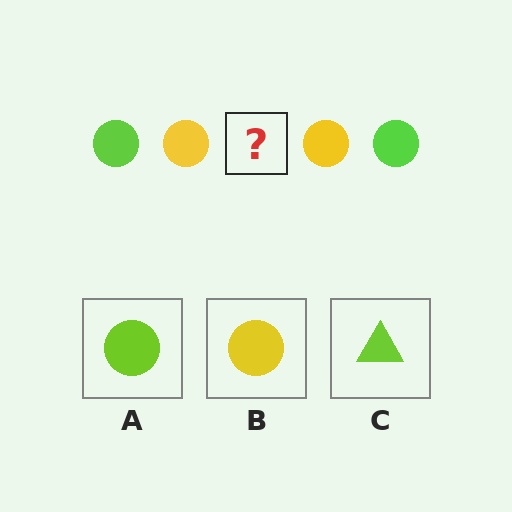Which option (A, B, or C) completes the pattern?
A.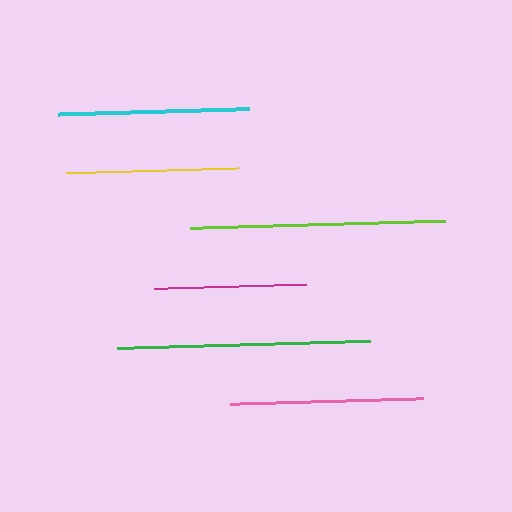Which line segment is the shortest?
The magenta line is the shortest at approximately 152 pixels.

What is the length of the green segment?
The green segment is approximately 254 pixels long.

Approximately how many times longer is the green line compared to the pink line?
The green line is approximately 1.3 times the length of the pink line.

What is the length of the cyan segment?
The cyan segment is approximately 191 pixels long.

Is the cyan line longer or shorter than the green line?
The green line is longer than the cyan line.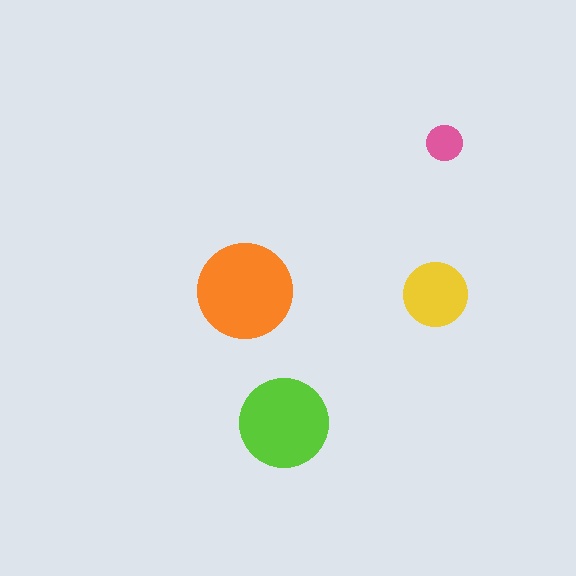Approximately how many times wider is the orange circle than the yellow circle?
About 1.5 times wider.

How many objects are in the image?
There are 4 objects in the image.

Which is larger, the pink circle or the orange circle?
The orange one.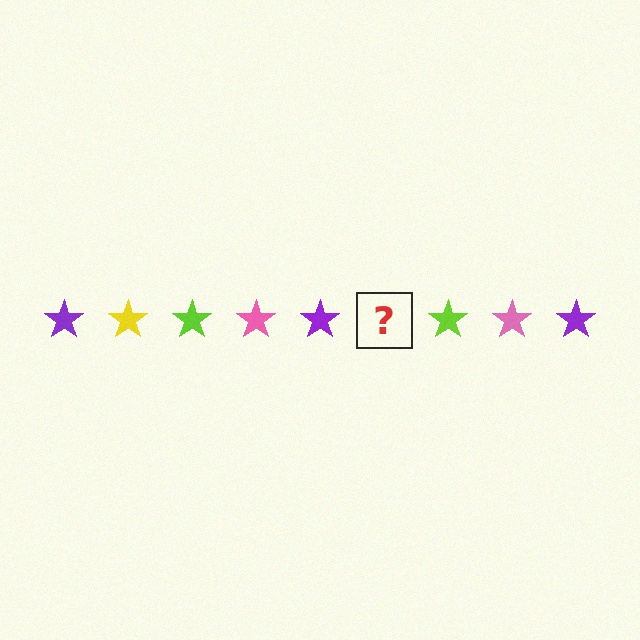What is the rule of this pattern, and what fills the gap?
The rule is that the pattern cycles through purple, yellow, lime, pink stars. The gap should be filled with a yellow star.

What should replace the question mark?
The question mark should be replaced with a yellow star.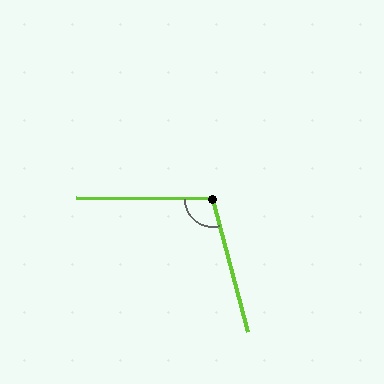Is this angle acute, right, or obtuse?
It is obtuse.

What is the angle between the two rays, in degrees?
Approximately 105 degrees.